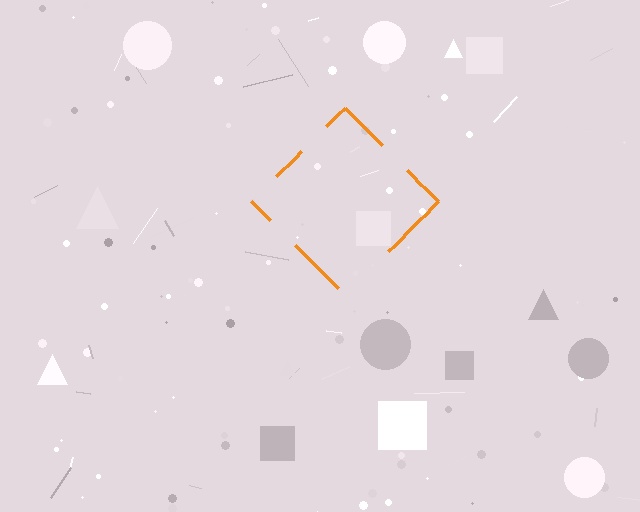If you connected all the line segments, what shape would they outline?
They would outline a diamond.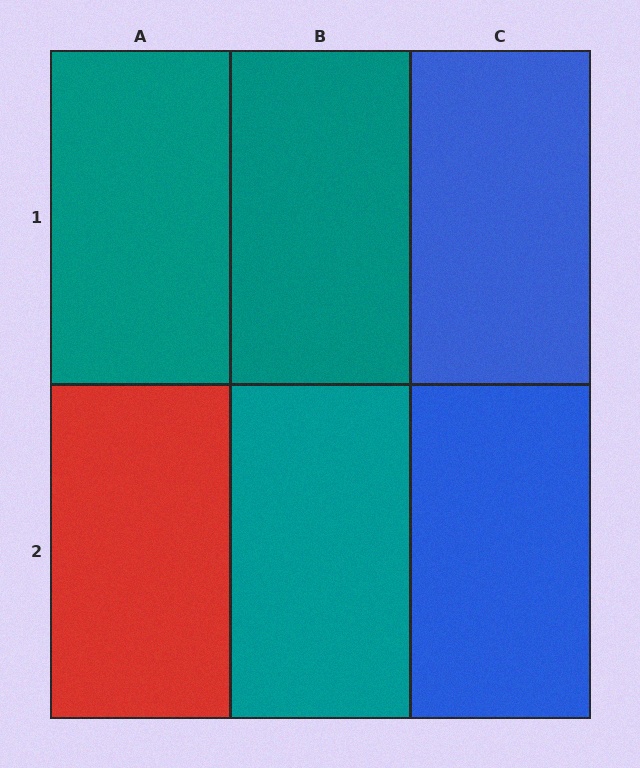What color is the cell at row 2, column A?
Red.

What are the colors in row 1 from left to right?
Teal, teal, blue.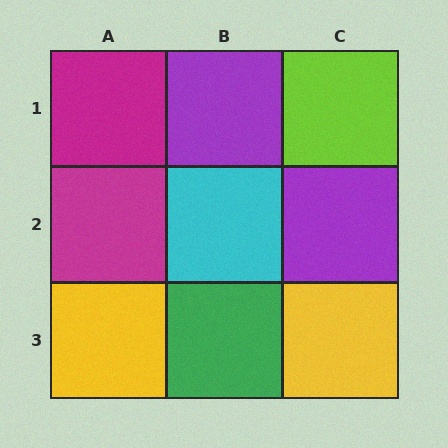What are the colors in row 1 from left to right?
Magenta, purple, lime.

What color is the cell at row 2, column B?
Cyan.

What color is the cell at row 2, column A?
Magenta.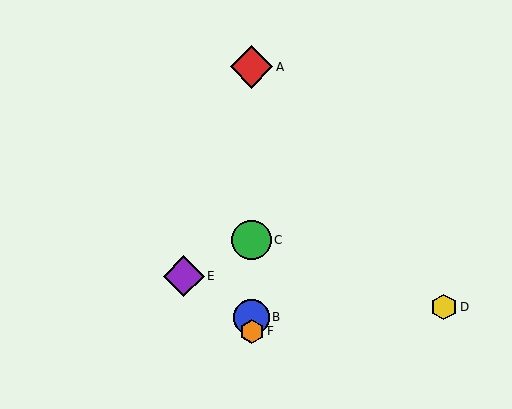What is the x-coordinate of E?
Object E is at x≈184.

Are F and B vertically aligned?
Yes, both are at x≈252.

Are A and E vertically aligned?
No, A is at x≈252 and E is at x≈184.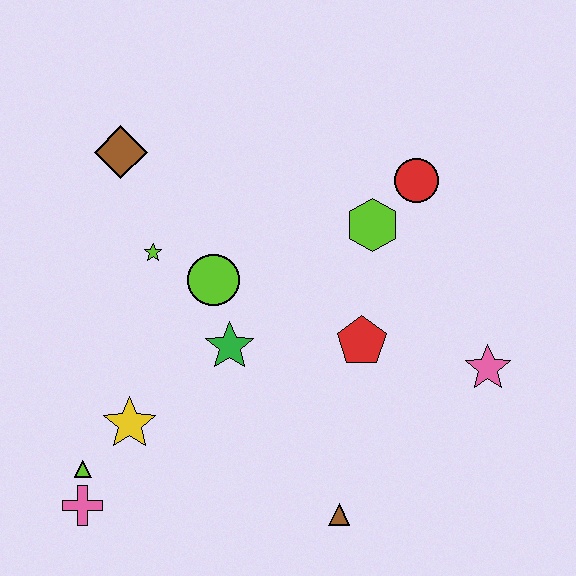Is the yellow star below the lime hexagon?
Yes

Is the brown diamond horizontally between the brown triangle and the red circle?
No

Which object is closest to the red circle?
The lime hexagon is closest to the red circle.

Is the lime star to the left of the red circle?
Yes